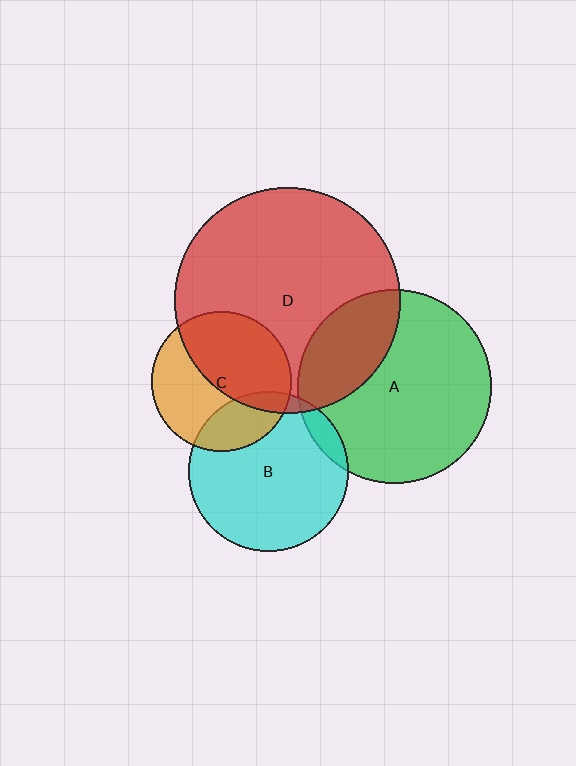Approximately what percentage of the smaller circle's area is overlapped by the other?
Approximately 5%.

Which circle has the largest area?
Circle D (red).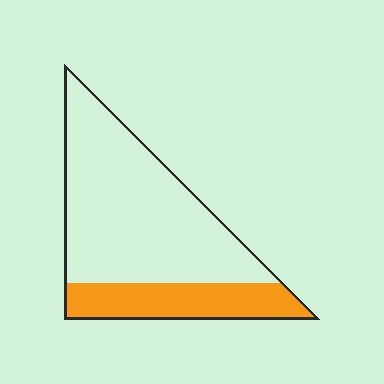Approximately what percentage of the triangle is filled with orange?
Approximately 25%.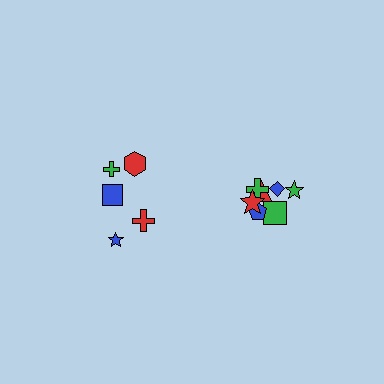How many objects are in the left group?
There are 5 objects.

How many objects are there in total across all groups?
There are 12 objects.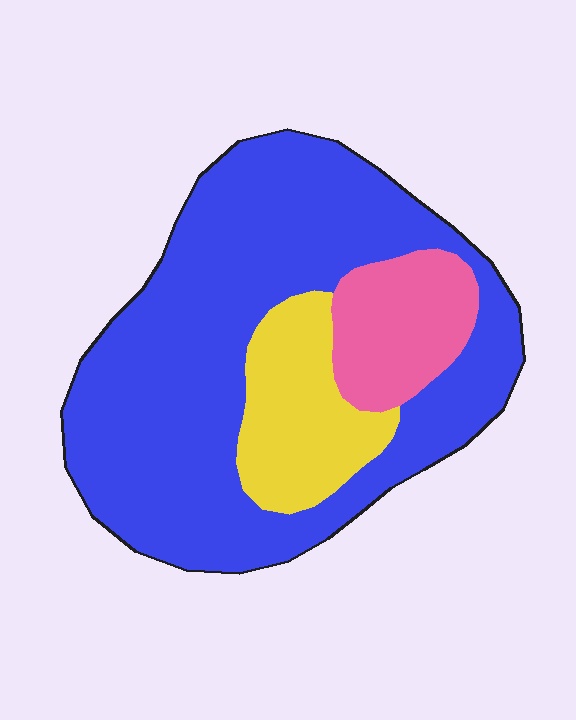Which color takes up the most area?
Blue, at roughly 70%.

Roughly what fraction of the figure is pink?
Pink takes up about one eighth (1/8) of the figure.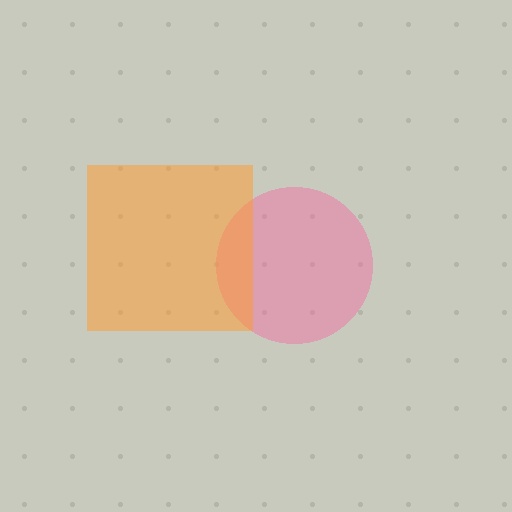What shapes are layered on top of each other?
The layered shapes are: a pink circle, an orange square.